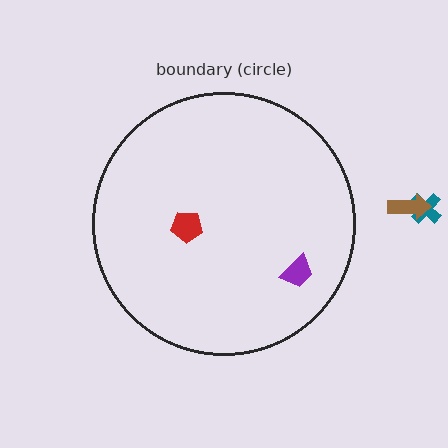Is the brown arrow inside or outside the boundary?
Outside.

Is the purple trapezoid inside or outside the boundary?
Inside.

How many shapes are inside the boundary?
2 inside, 2 outside.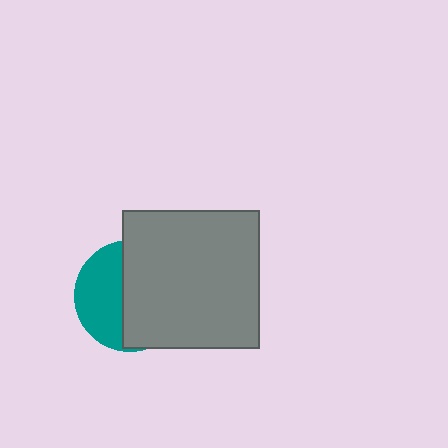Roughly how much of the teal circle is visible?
A small part of it is visible (roughly 41%).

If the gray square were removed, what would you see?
You would see the complete teal circle.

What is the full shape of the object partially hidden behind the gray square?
The partially hidden object is a teal circle.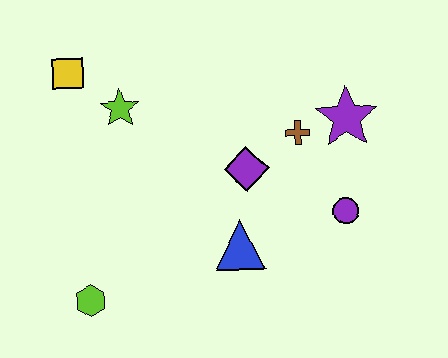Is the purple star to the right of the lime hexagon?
Yes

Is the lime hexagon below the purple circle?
Yes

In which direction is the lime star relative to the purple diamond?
The lime star is to the left of the purple diamond.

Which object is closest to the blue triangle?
The purple diamond is closest to the blue triangle.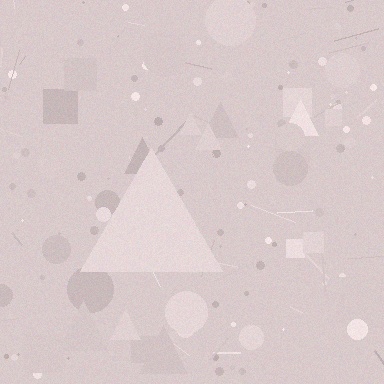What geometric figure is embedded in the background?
A triangle is embedded in the background.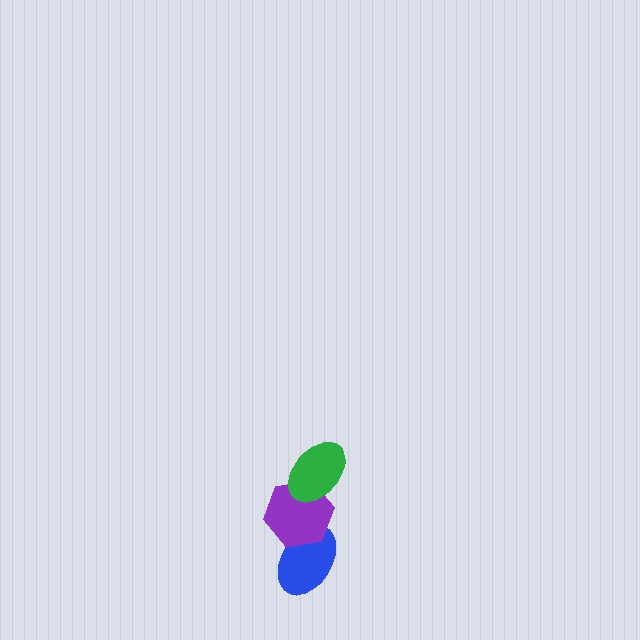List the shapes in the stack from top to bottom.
From top to bottom: the green ellipse, the purple hexagon, the blue ellipse.